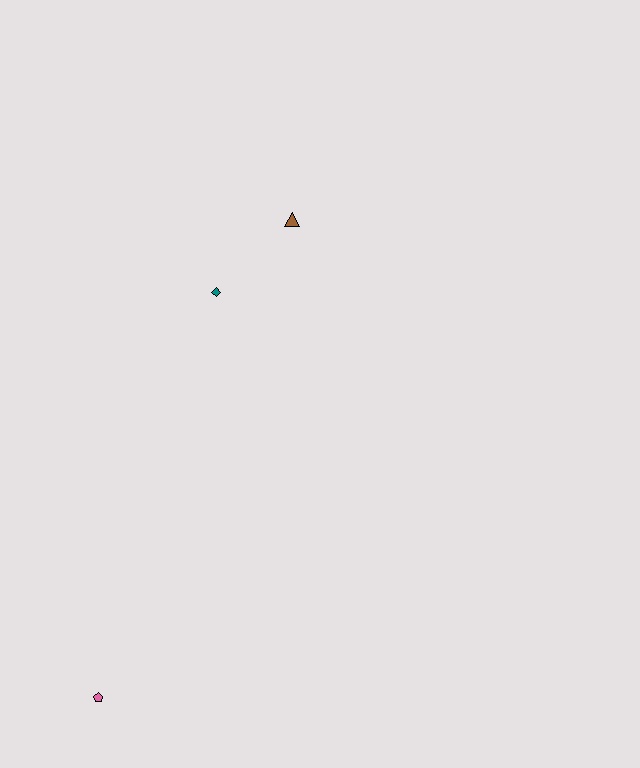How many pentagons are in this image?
There is 1 pentagon.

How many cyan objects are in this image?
There are no cyan objects.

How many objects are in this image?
There are 3 objects.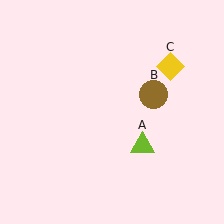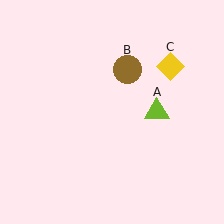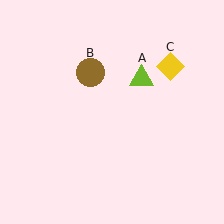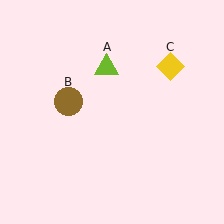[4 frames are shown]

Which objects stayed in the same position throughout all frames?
Yellow diamond (object C) remained stationary.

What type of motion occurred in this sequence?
The lime triangle (object A), brown circle (object B) rotated counterclockwise around the center of the scene.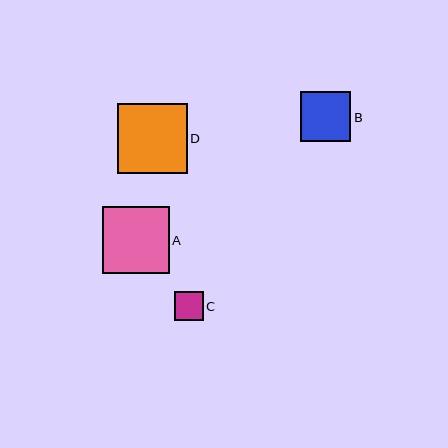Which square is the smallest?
Square C is the smallest with a size of approximately 29 pixels.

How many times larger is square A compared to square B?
Square A is approximately 1.3 times the size of square B.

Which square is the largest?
Square D is the largest with a size of approximately 69 pixels.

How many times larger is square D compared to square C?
Square D is approximately 2.4 times the size of square C.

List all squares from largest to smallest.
From largest to smallest: D, A, B, C.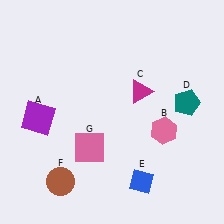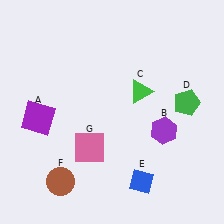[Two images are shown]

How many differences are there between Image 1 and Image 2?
There are 3 differences between the two images.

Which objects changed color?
B changed from pink to purple. C changed from magenta to green. D changed from teal to green.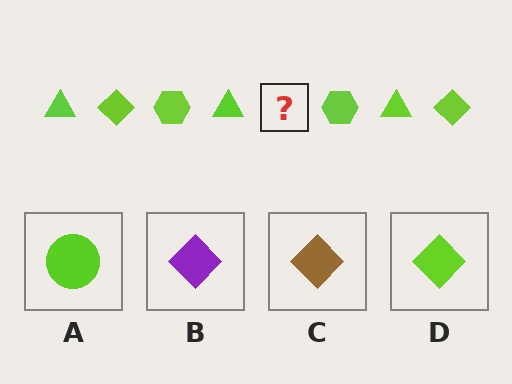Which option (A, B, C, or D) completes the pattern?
D.